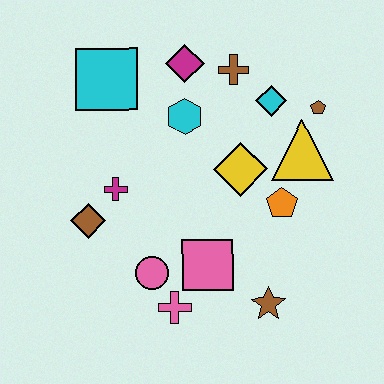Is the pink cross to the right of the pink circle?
Yes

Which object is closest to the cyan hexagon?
The magenta diamond is closest to the cyan hexagon.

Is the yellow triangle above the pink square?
Yes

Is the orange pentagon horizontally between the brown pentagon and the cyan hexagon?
Yes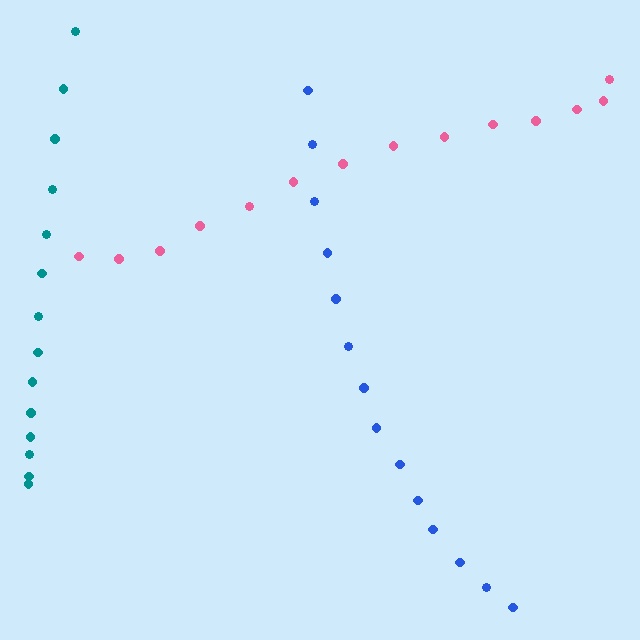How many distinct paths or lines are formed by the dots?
There are 3 distinct paths.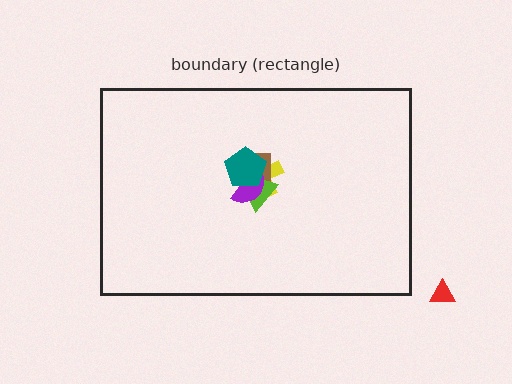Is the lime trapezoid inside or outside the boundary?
Inside.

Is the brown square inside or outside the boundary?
Inside.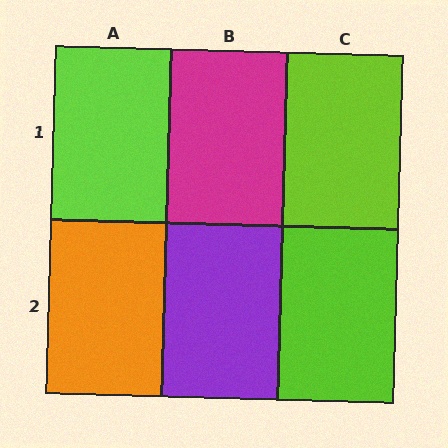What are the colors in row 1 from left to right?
Lime, magenta, lime.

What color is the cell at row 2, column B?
Purple.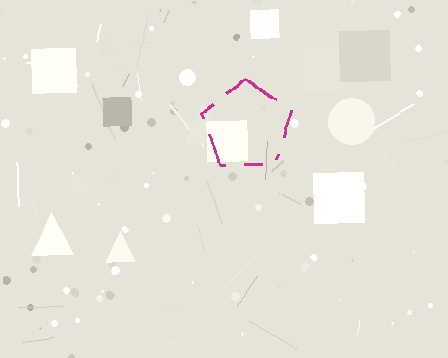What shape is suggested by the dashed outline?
The dashed outline suggests a pentagon.